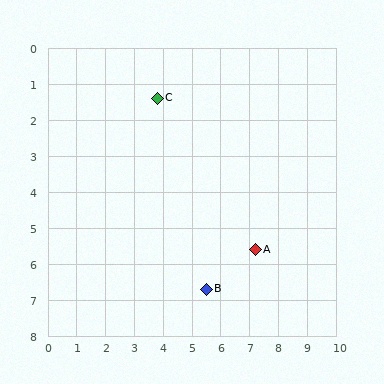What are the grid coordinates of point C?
Point C is at approximately (3.8, 1.4).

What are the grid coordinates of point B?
Point B is at approximately (5.5, 6.7).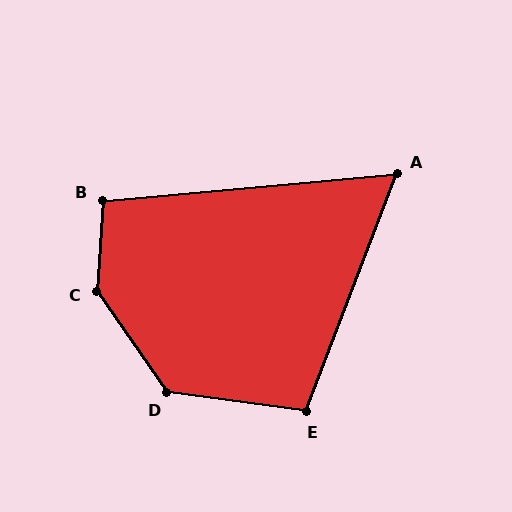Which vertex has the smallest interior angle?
A, at approximately 64 degrees.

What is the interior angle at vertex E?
Approximately 103 degrees (obtuse).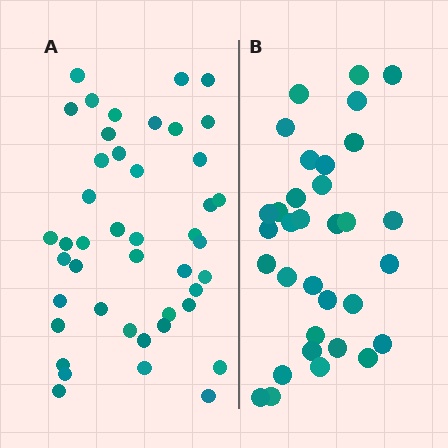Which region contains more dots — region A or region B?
Region A (the left region) has more dots.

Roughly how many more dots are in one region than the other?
Region A has roughly 12 or so more dots than region B.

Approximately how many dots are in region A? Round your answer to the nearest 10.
About 40 dots. (The exact count is 44, which rounds to 40.)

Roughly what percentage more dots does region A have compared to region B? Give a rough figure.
About 35% more.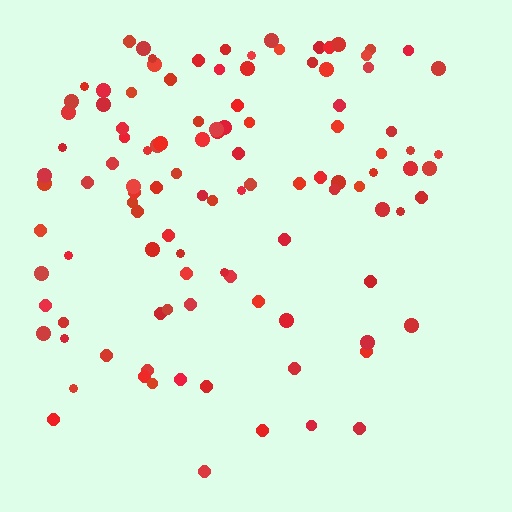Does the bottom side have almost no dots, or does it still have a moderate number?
Still a moderate number, just noticeably fewer than the top.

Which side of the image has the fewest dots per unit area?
The bottom.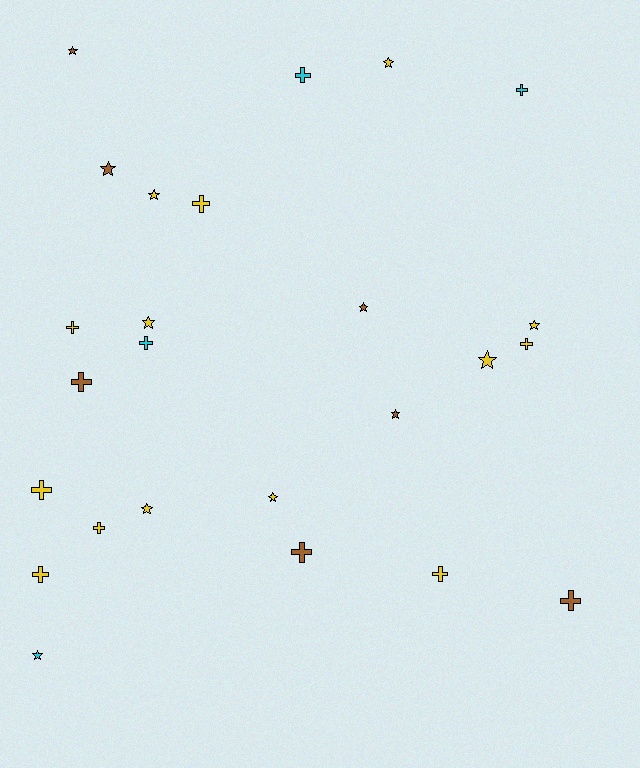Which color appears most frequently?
Yellow, with 14 objects.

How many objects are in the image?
There are 25 objects.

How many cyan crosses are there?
There are 3 cyan crosses.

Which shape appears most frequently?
Cross, with 13 objects.